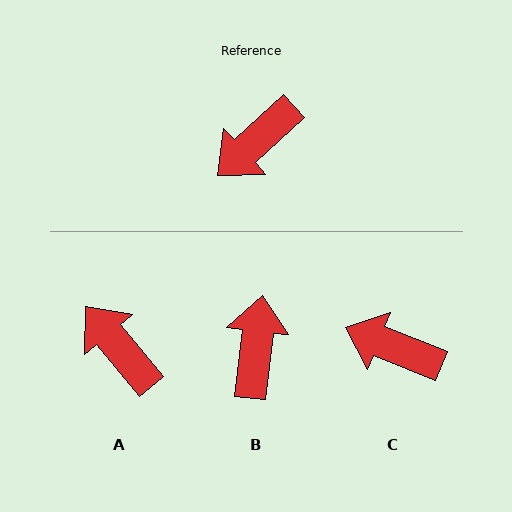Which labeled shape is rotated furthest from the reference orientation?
B, about 139 degrees away.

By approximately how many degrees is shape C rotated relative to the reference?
Approximately 64 degrees clockwise.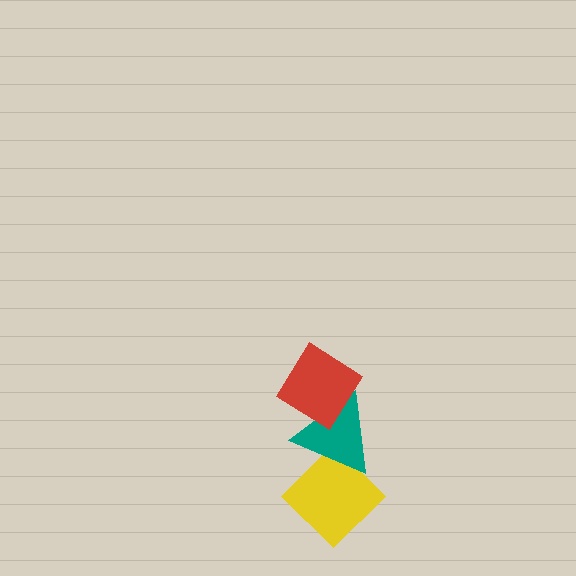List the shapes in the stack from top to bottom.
From top to bottom: the red diamond, the teal triangle, the yellow diamond.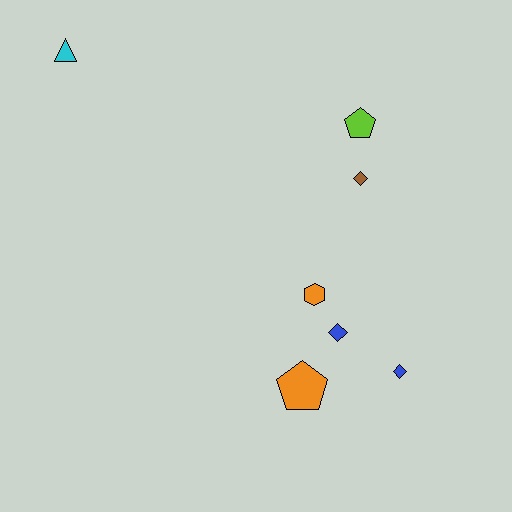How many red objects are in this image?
There are no red objects.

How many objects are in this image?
There are 7 objects.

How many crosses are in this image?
There are no crosses.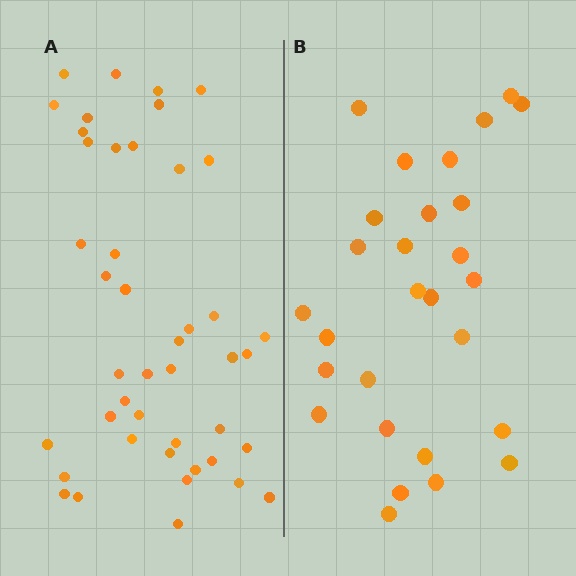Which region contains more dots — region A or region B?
Region A (the left region) has more dots.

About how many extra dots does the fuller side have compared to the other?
Region A has approximately 15 more dots than region B.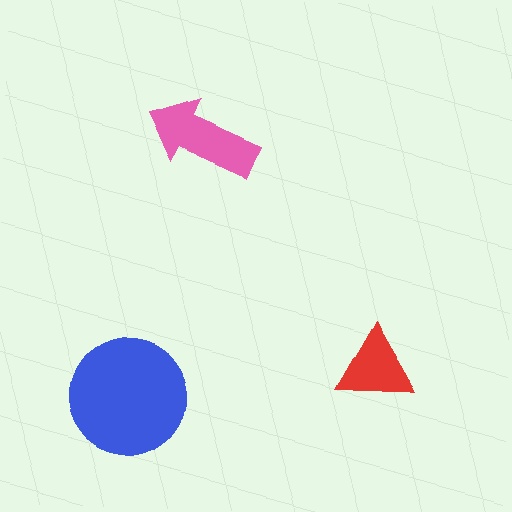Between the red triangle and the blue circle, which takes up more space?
The blue circle.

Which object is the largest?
The blue circle.